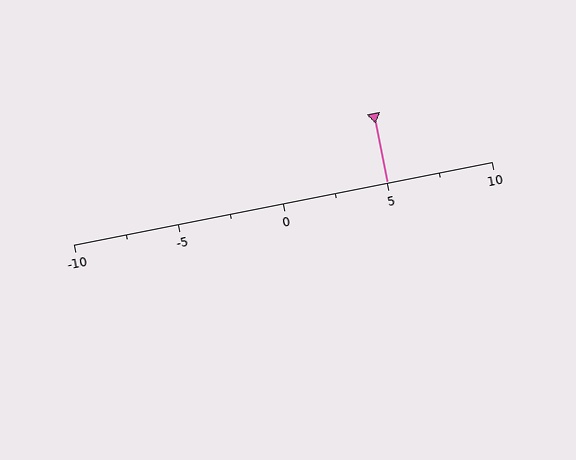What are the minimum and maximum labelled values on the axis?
The axis runs from -10 to 10.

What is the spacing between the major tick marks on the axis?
The major ticks are spaced 5 apart.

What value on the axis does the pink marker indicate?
The marker indicates approximately 5.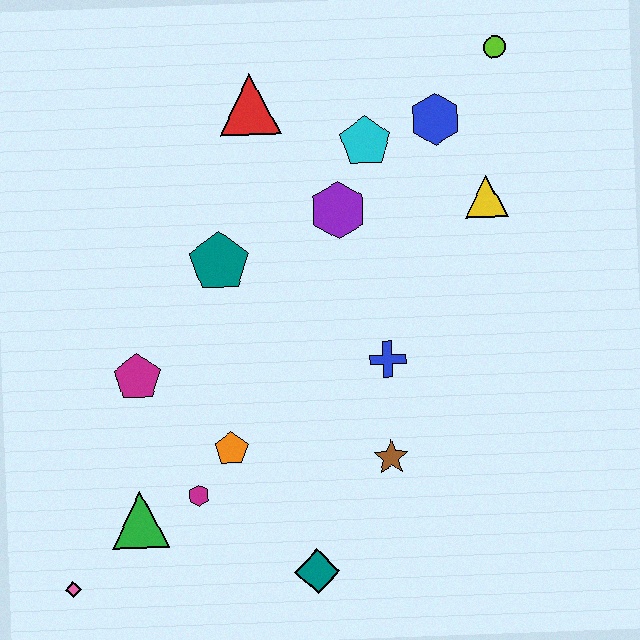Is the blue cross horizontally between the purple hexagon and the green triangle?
No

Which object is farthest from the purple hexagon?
The pink diamond is farthest from the purple hexagon.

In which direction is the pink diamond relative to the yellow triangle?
The pink diamond is to the left of the yellow triangle.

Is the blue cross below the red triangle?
Yes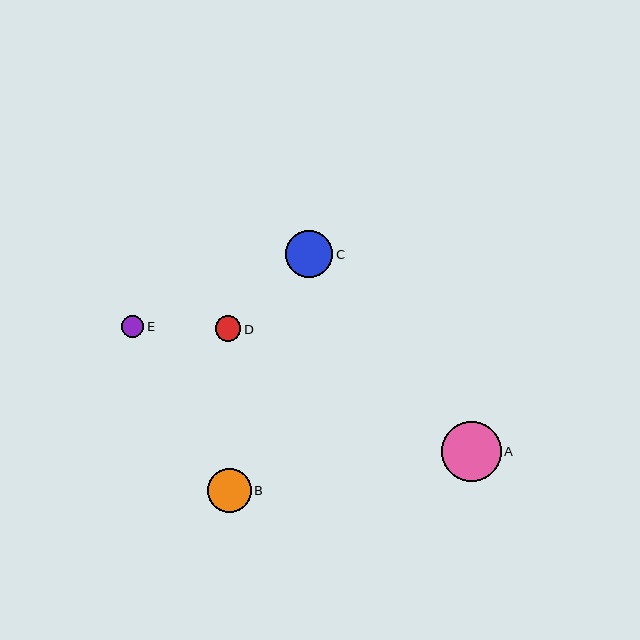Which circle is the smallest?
Circle E is the smallest with a size of approximately 22 pixels.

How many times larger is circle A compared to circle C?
Circle A is approximately 1.3 times the size of circle C.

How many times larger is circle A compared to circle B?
Circle A is approximately 1.4 times the size of circle B.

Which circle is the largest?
Circle A is the largest with a size of approximately 60 pixels.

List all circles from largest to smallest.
From largest to smallest: A, C, B, D, E.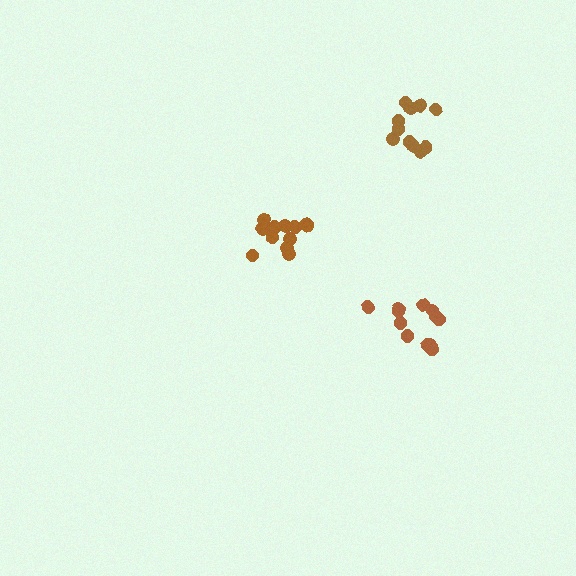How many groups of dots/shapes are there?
There are 3 groups.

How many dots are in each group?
Group 1: 12 dots, Group 2: 13 dots, Group 3: 11 dots (36 total).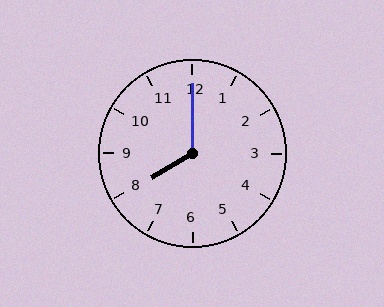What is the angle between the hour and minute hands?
Approximately 120 degrees.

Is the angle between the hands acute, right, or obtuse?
It is obtuse.